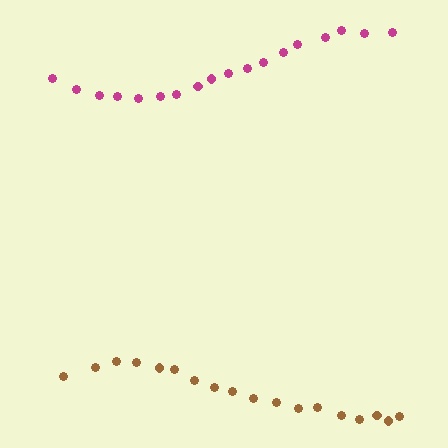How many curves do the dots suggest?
There are 2 distinct paths.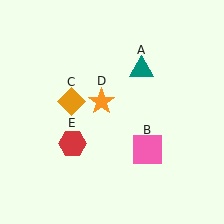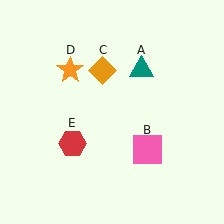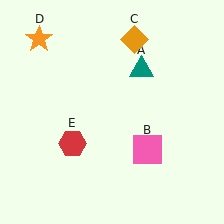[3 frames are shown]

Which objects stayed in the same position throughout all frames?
Teal triangle (object A) and pink square (object B) and red hexagon (object E) remained stationary.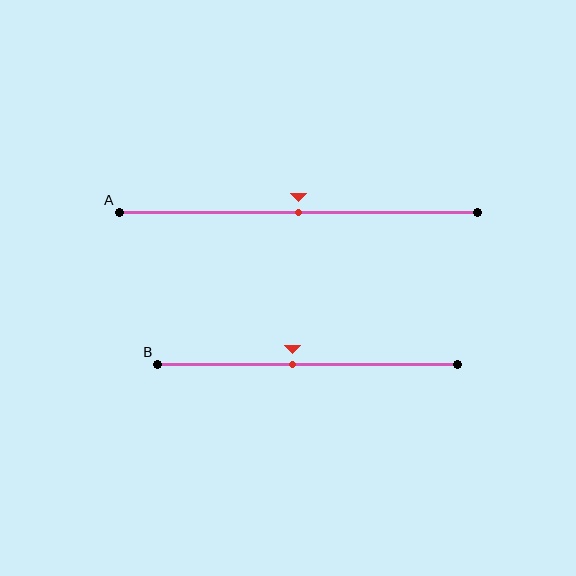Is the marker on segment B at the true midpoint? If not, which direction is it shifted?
No, the marker on segment B is shifted to the left by about 5% of the segment length.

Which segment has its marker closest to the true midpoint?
Segment A has its marker closest to the true midpoint.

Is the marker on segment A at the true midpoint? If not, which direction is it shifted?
Yes, the marker on segment A is at the true midpoint.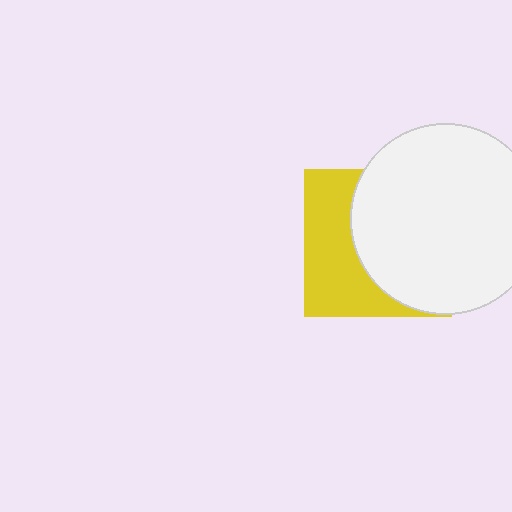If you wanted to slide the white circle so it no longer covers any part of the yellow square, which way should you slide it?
Slide it right — that is the most direct way to separate the two shapes.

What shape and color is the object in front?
The object in front is a white circle.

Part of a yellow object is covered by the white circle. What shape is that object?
It is a square.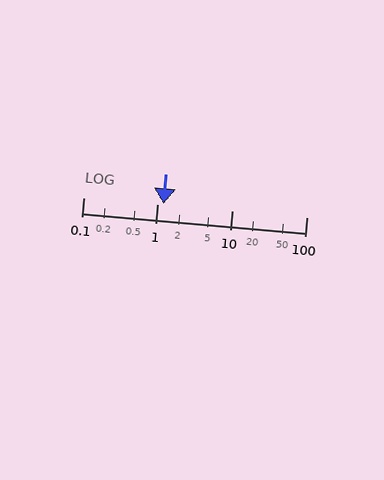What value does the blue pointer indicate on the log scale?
The pointer indicates approximately 1.2.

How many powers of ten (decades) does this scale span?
The scale spans 3 decades, from 0.1 to 100.